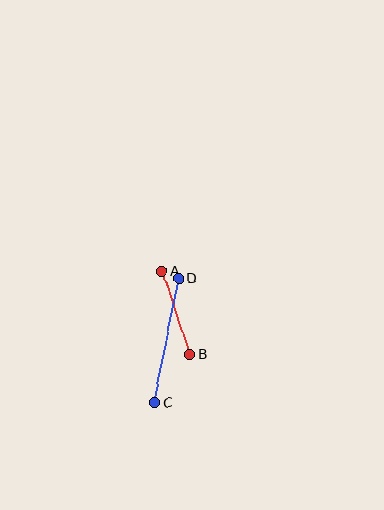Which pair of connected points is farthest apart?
Points C and D are farthest apart.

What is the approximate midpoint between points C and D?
The midpoint is at approximately (166, 340) pixels.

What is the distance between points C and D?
The distance is approximately 126 pixels.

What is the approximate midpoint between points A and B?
The midpoint is at approximately (176, 313) pixels.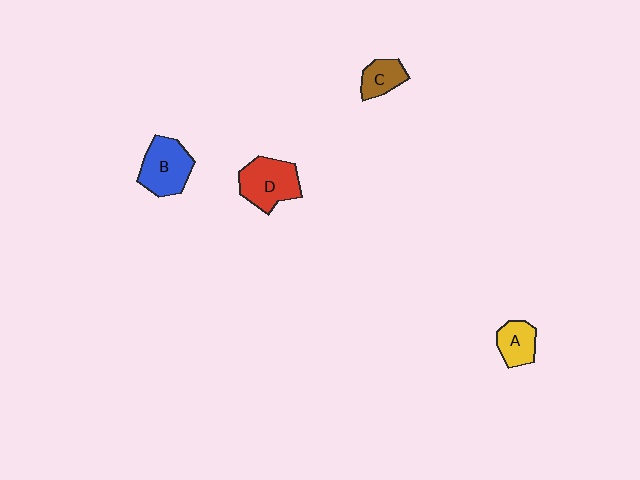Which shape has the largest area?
Shape D (red).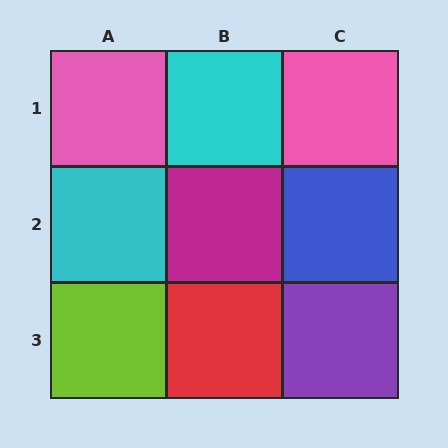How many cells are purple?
1 cell is purple.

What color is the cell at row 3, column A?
Lime.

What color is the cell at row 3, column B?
Red.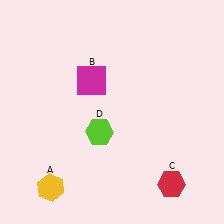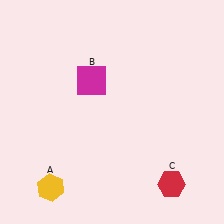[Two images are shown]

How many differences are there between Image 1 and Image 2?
There is 1 difference between the two images.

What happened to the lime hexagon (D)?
The lime hexagon (D) was removed in Image 2. It was in the bottom-left area of Image 1.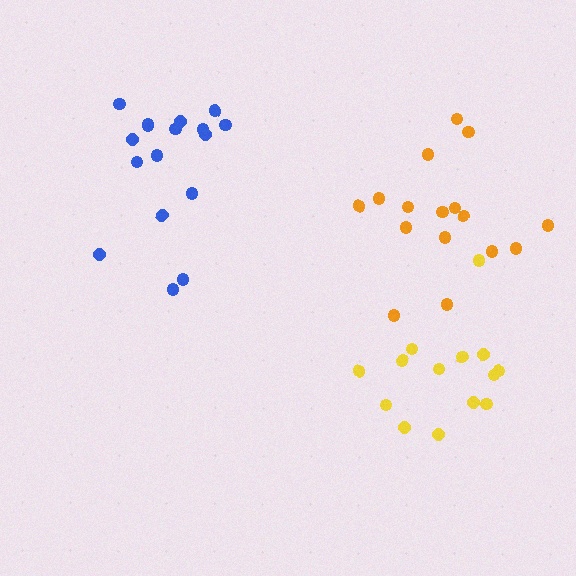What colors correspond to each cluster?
The clusters are colored: blue, yellow, orange.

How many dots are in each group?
Group 1: 17 dots, Group 2: 14 dots, Group 3: 16 dots (47 total).